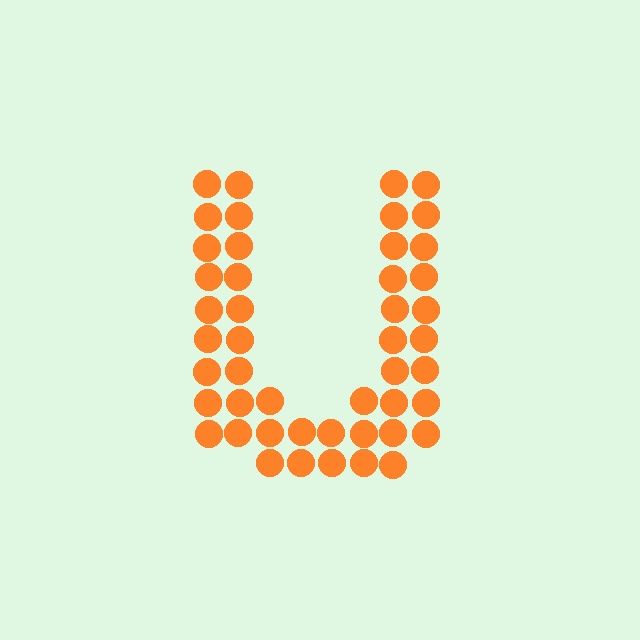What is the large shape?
The large shape is the letter U.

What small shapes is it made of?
It is made of small circles.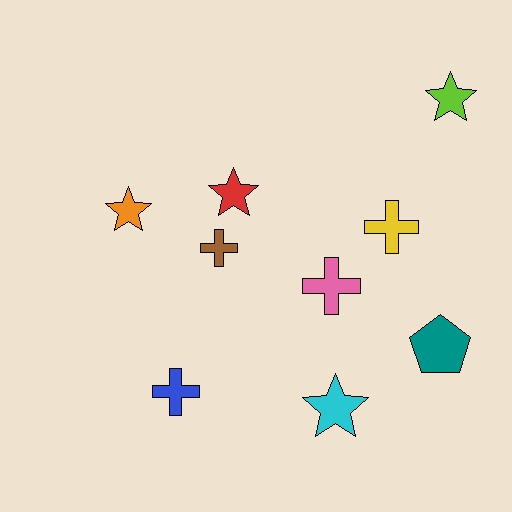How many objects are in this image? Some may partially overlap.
There are 9 objects.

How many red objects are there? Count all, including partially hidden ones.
There is 1 red object.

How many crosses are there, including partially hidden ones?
There are 4 crosses.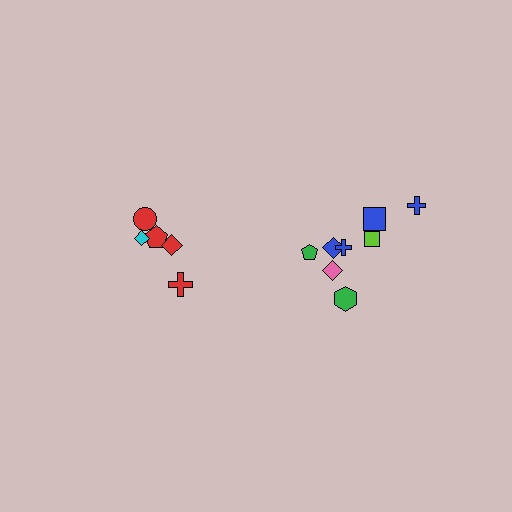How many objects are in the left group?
There are 5 objects.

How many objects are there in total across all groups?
There are 13 objects.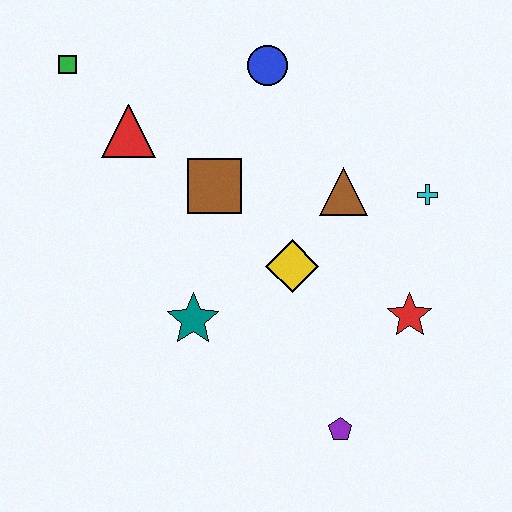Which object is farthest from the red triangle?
The purple pentagon is farthest from the red triangle.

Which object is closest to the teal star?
The yellow diamond is closest to the teal star.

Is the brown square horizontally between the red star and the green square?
Yes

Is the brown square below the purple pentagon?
No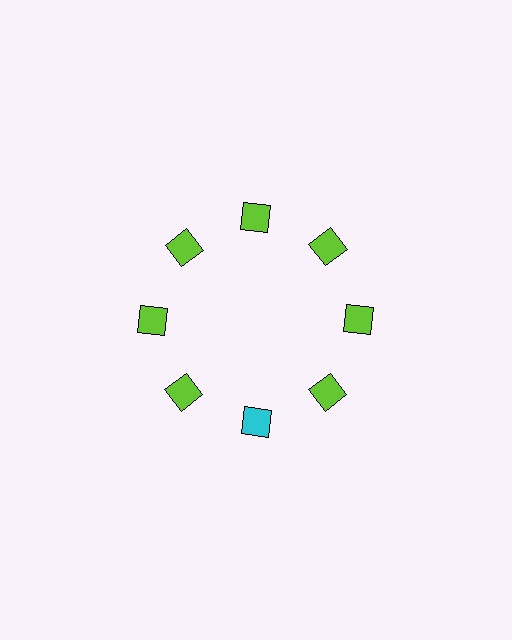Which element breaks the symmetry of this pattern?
The cyan diamond at roughly the 6 o'clock position breaks the symmetry. All other shapes are lime diamonds.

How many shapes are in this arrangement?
There are 8 shapes arranged in a ring pattern.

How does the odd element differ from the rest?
It has a different color: cyan instead of lime.